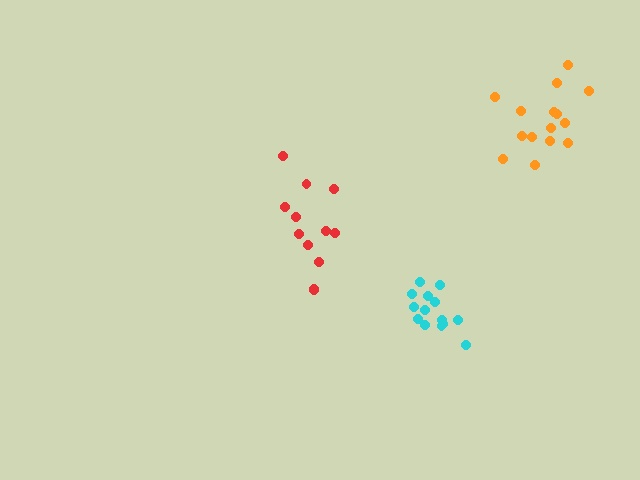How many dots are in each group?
Group 1: 12 dots, Group 2: 15 dots, Group 3: 14 dots (41 total).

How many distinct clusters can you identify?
There are 3 distinct clusters.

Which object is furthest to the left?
The red cluster is leftmost.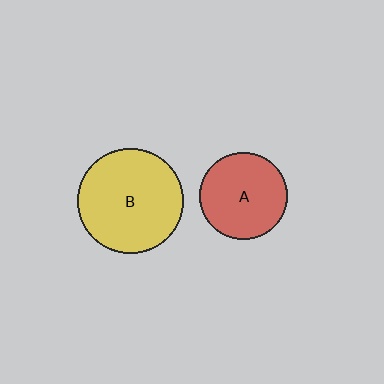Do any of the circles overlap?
No, none of the circles overlap.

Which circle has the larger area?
Circle B (yellow).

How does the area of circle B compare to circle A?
Approximately 1.5 times.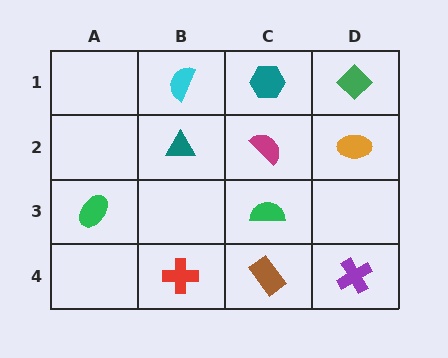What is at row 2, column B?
A teal triangle.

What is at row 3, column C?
A green semicircle.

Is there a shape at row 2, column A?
No, that cell is empty.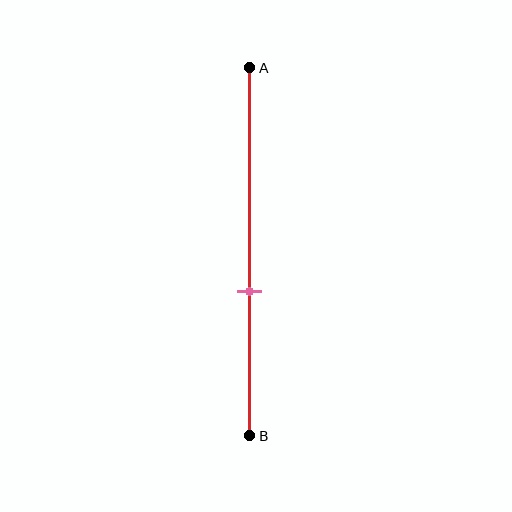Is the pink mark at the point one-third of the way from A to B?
No, the mark is at about 60% from A, not at the 33% one-third point.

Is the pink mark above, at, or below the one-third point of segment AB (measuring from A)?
The pink mark is below the one-third point of segment AB.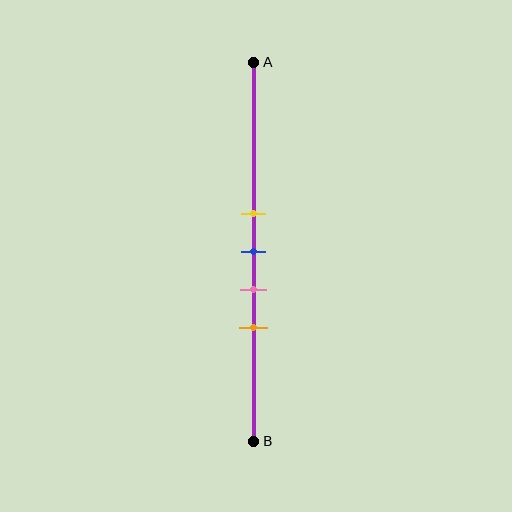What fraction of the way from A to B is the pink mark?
The pink mark is approximately 60% (0.6) of the way from A to B.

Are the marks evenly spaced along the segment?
Yes, the marks are approximately evenly spaced.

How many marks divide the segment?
There are 4 marks dividing the segment.